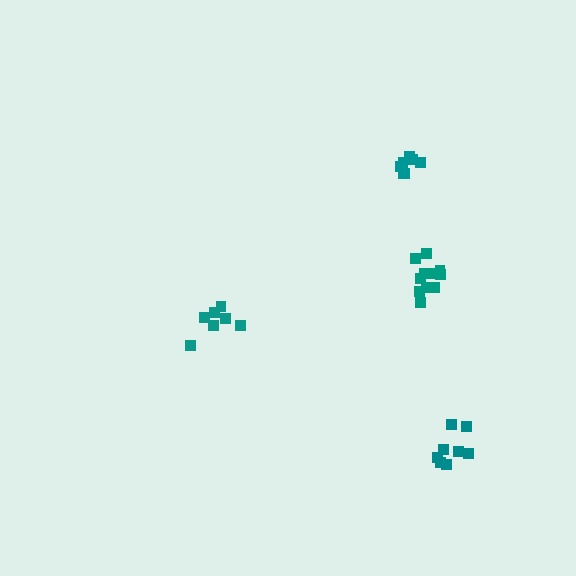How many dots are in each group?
Group 1: 8 dots, Group 2: 12 dots, Group 3: 7 dots, Group 4: 7 dots (34 total).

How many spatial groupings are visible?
There are 4 spatial groupings.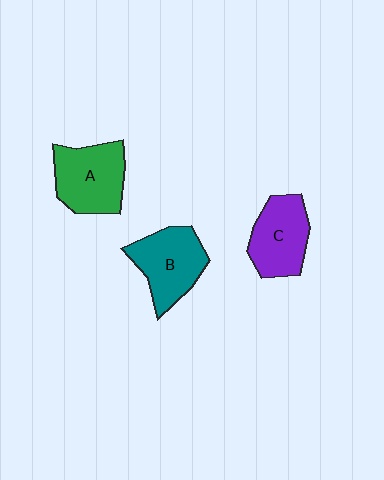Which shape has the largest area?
Shape A (green).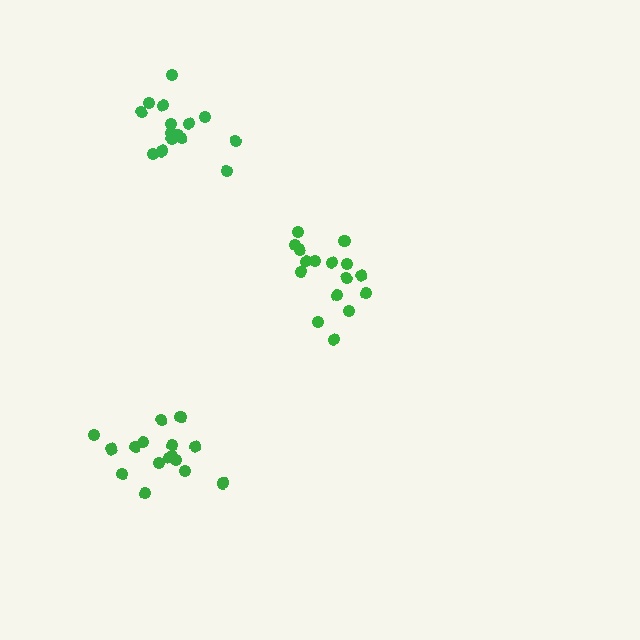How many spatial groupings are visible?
There are 3 spatial groupings.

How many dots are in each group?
Group 1: 16 dots, Group 2: 16 dots, Group 3: 15 dots (47 total).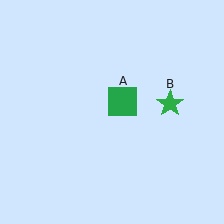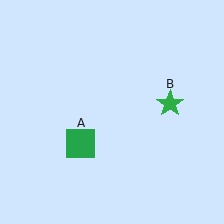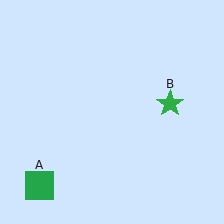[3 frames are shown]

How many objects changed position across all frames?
1 object changed position: green square (object A).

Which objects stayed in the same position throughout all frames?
Green star (object B) remained stationary.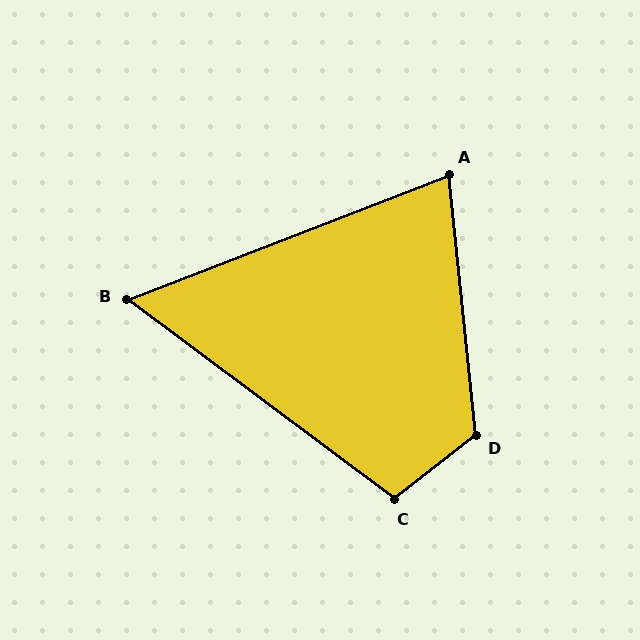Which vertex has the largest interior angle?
D, at approximately 122 degrees.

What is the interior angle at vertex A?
Approximately 75 degrees (acute).